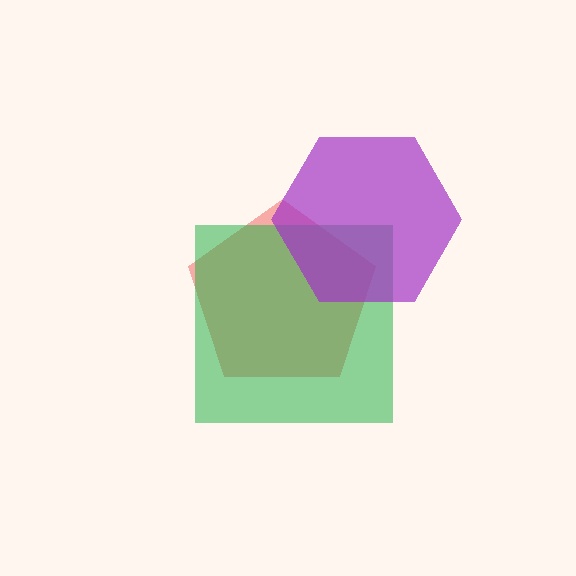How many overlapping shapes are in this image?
There are 3 overlapping shapes in the image.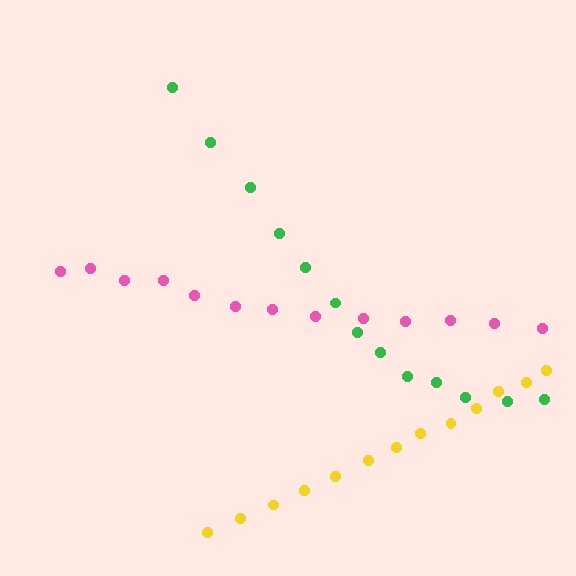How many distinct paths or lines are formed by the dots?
There are 3 distinct paths.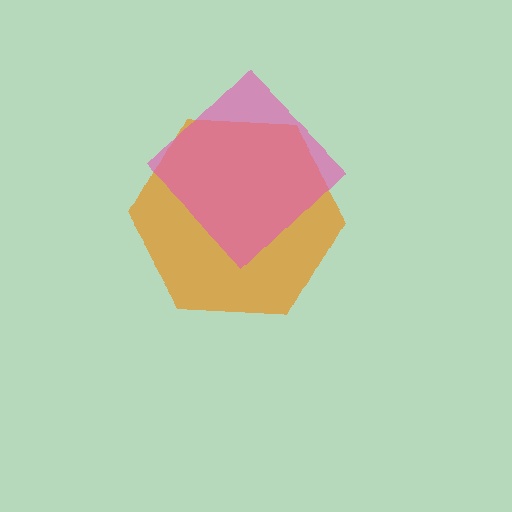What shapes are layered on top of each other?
The layered shapes are: an orange hexagon, a pink diamond.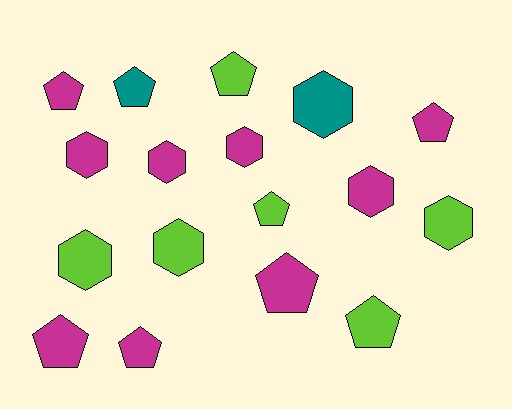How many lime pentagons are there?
There are 3 lime pentagons.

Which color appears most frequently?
Magenta, with 9 objects.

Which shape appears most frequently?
Pentagon, with 9 objects.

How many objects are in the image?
There are 17 objects.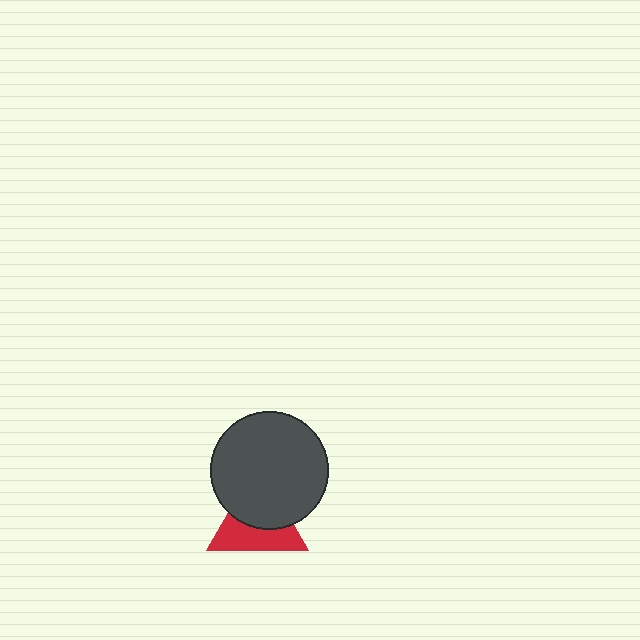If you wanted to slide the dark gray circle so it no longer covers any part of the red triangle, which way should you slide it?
Slide it up — that is the most direct way to separate the two shapes.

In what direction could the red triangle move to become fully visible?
The red triangle could move down. That would shift it out from behind the dark gray circle entirely.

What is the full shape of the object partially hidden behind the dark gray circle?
The partially hidden object is a red triangle.